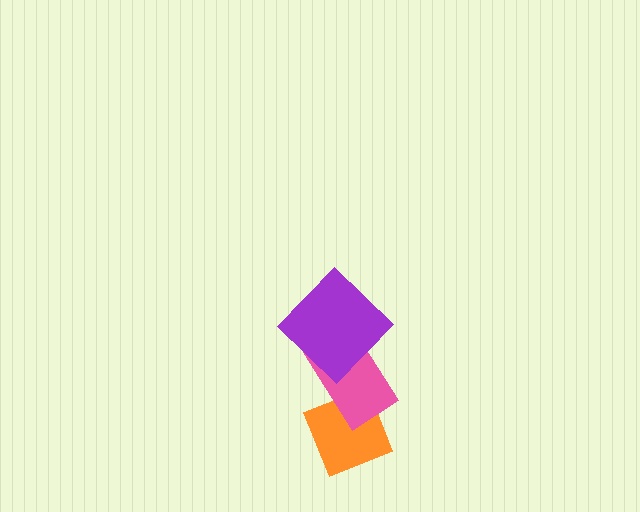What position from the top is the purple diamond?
The purple diamond is 1st from the top.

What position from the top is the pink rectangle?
The pink rectangle is 2nd from the top.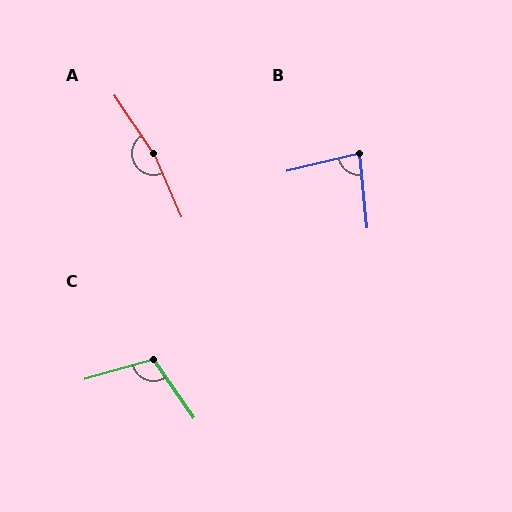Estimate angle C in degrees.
Approximately 109 degrees.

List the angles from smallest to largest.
B (83°), C (109°), A (169°).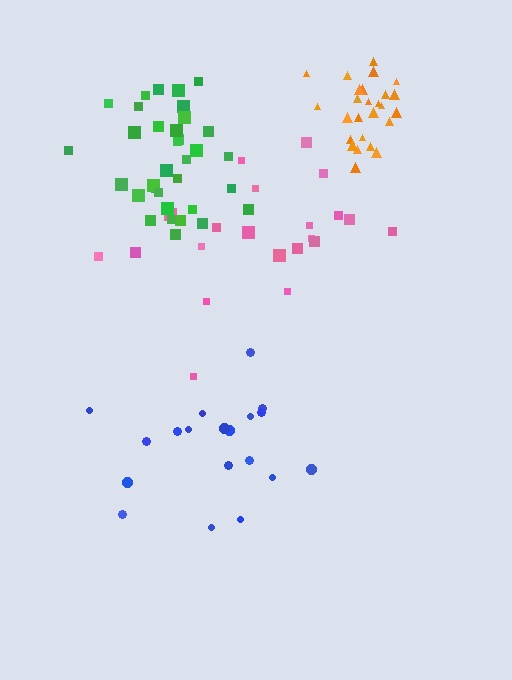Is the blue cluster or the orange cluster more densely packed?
Orange.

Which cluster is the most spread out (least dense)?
Pink.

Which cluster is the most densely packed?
Orange.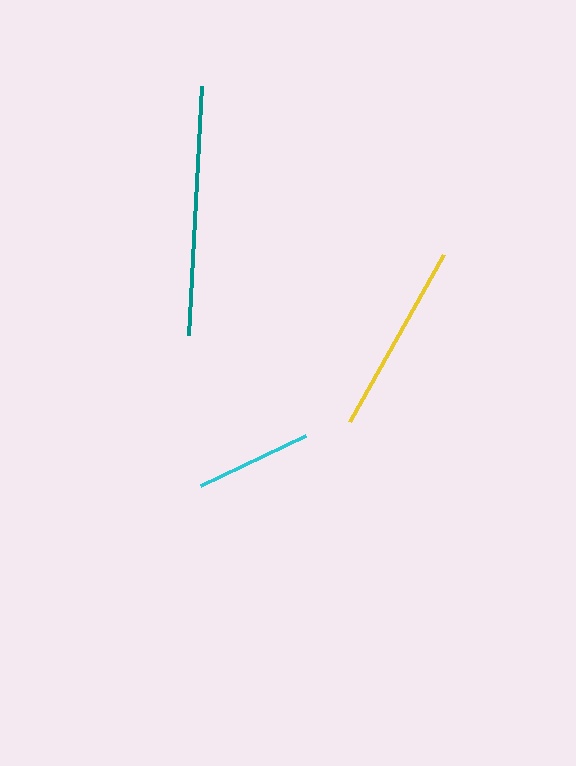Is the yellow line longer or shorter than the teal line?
The teal line is longer than the yellow line.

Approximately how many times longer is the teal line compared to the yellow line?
The teal line is approximately 1.3 times the length of the yellow line.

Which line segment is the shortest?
The cyan line is the shortest at approximately 116 pixels.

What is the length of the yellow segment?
The yellow segment is approximately 192 pixels long.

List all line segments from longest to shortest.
From longest to shortest: teal, yellow, cyan.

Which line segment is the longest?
The teal line is the longest at approximately 250 pixels.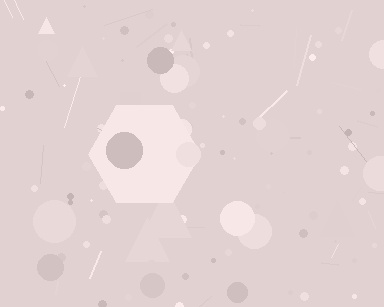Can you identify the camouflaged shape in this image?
The camouflaged shape is a hexagon.